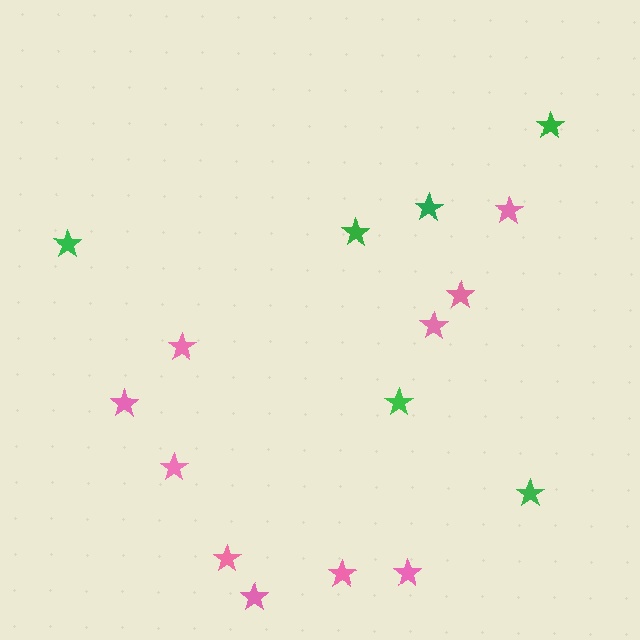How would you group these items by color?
There are 2 groups: one group of green stars (6) and one group of pink stars (10).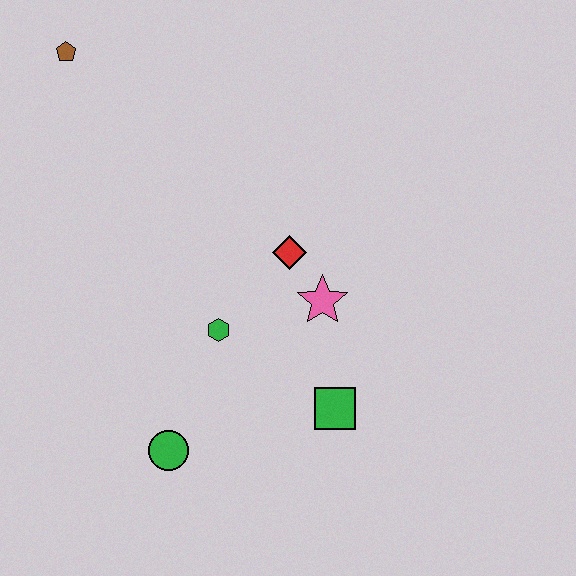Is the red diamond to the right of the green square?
No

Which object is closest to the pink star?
The red diamond is closest to the pink star.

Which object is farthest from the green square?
The brown pentagon is farthest from the green square.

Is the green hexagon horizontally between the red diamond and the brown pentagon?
Yes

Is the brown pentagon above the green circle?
Yes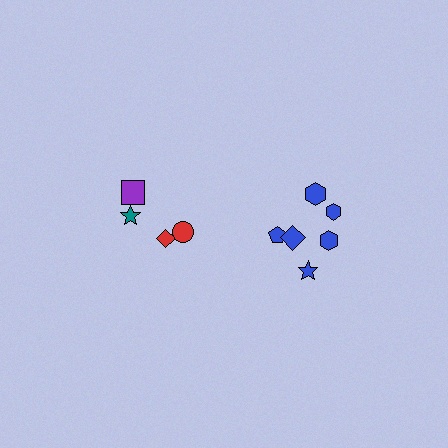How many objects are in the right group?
There are 6 objects.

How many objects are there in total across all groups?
There are 10 objects.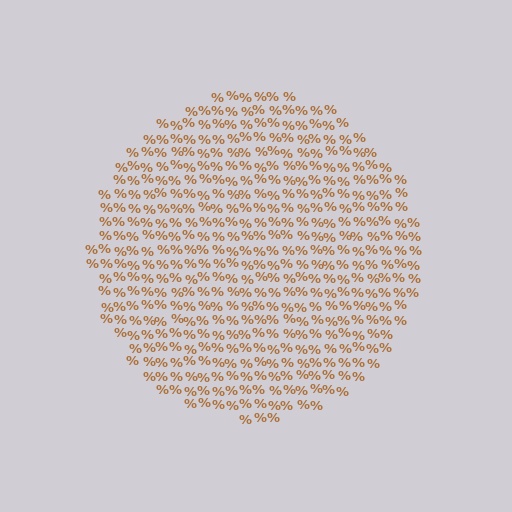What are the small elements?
The small elements are percent signs.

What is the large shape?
The large shape is a circle.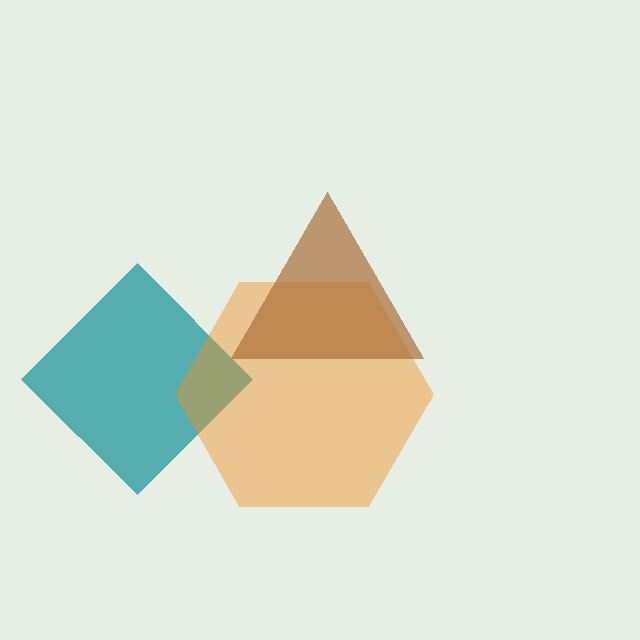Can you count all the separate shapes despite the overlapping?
Yes, there are 3 separate shapes.